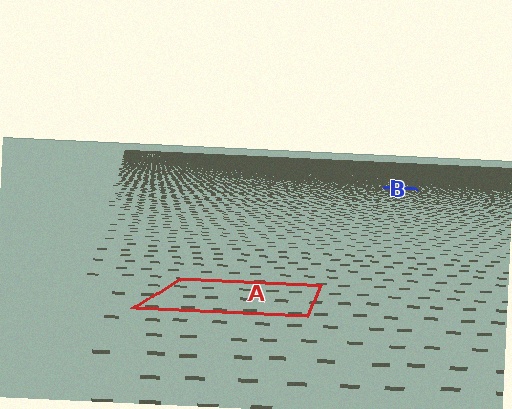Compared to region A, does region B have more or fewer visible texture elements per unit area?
Region B has more texture elements per unit area — they are packed more densely because it is farther away.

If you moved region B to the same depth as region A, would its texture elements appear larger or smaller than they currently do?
They would appear larger. At a closer depth, the same texture elements are projected at a bigger on-screen size.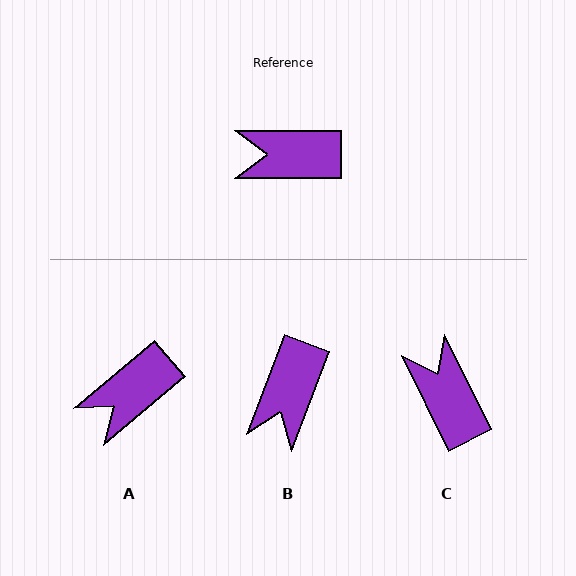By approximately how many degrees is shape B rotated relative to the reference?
Approximately 69 degrees counter-clockwise.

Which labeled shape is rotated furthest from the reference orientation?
B, about 69 degrees away.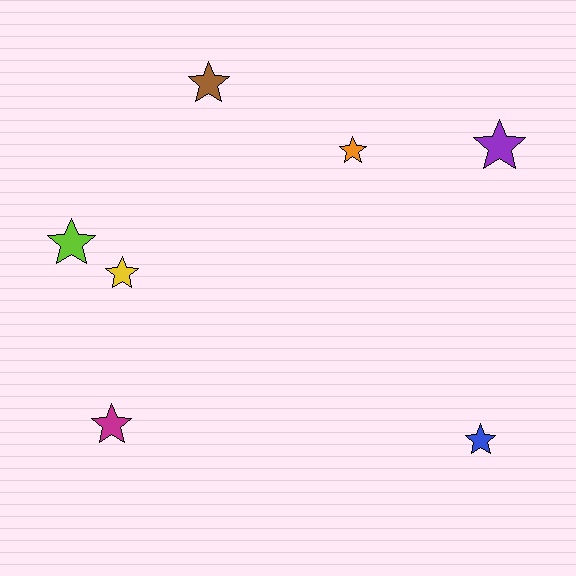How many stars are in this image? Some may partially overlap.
There are 7 stars.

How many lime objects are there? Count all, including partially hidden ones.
There is 1 lime object.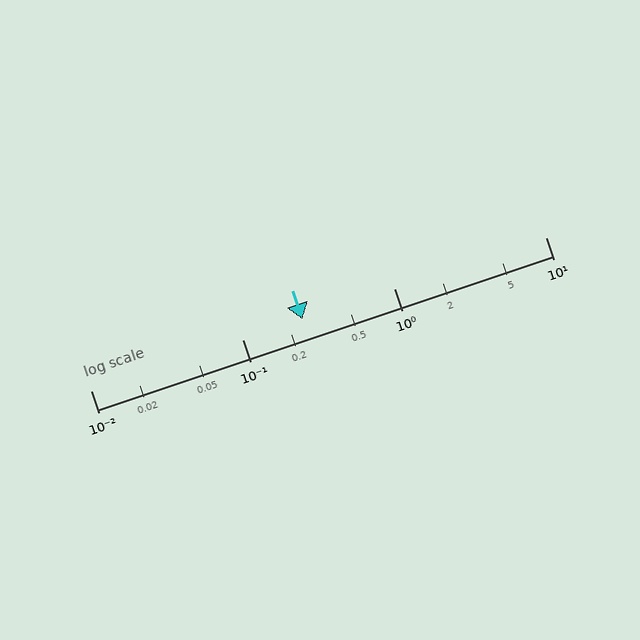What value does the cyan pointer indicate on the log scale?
The pointer indicates approximately 0.25.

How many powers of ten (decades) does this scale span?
The scale spans 3 decades, from 0.01 to 10.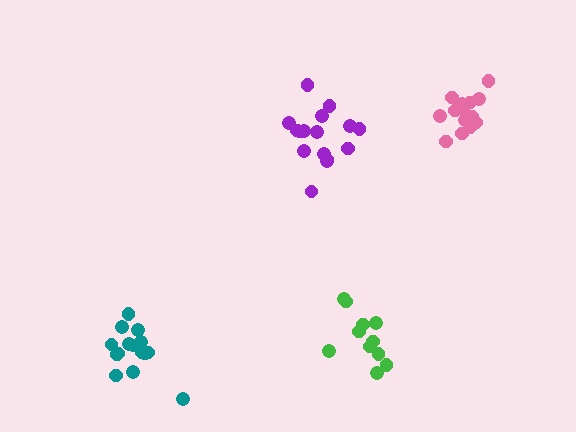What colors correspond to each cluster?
The clusters are colored: pink, teal, purple, green.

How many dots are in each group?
Group 1: 14 dots, Group 2: 15 dots, Group 3: 16 dots, Group 4: 11 dots (56 total).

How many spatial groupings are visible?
There are 4 spatial groupings.